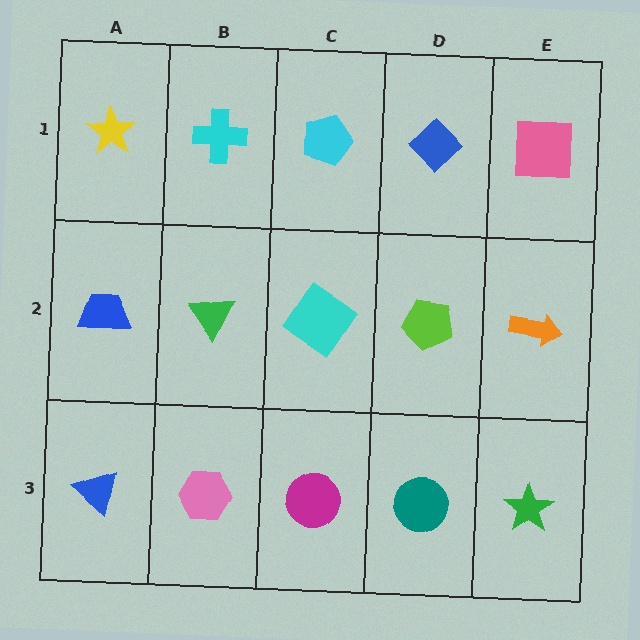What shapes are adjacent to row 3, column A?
A blue trapezoid (row 2, column A), a pink hexagon (row 3, column B).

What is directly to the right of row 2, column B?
A cyan diamond.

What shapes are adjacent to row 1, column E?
An orange arrow (row 2, column E), a blue diamond (row 1, column D).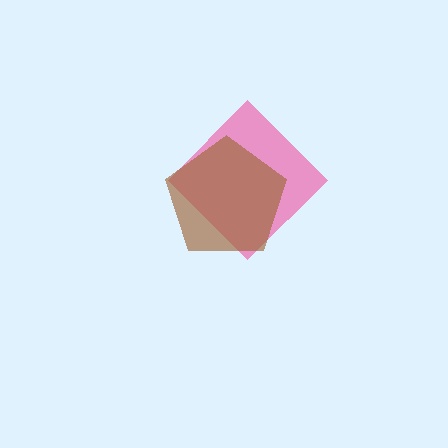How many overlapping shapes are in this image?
There are 2 overlapping shapes in the image.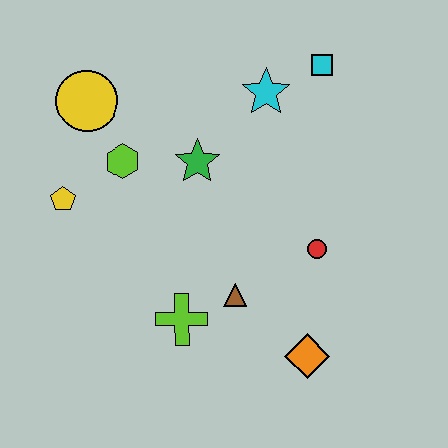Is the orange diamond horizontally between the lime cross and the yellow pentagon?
No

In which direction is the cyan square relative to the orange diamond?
The cyan square is above the orange diamond.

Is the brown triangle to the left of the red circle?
Yes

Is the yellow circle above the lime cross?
Yes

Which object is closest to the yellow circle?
The lime hexagon is closest to the yellow circle.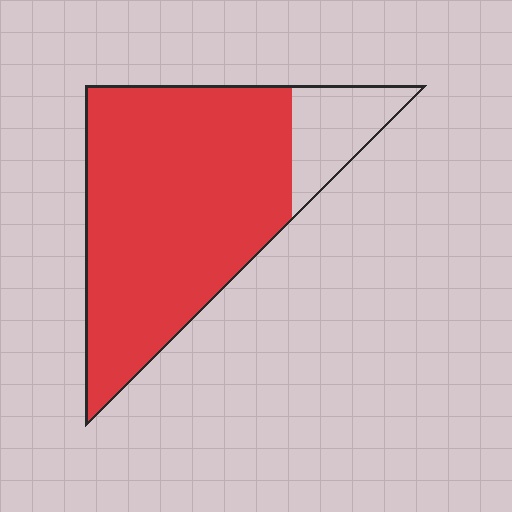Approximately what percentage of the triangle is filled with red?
Approximately 85%.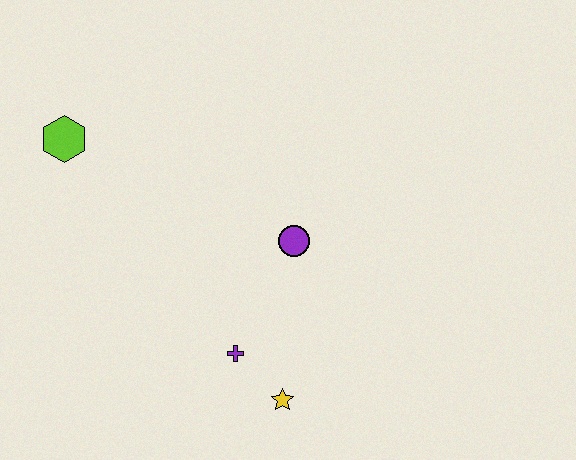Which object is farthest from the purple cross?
The lime hexagon is farthest from the purple cross.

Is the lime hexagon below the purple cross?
No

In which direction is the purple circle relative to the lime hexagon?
The purple circle is to the right of the lime hexagon.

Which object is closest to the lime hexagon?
The purple circle is closest to the lime hexagon.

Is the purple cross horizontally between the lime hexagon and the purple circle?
Yes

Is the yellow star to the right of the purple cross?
Yes